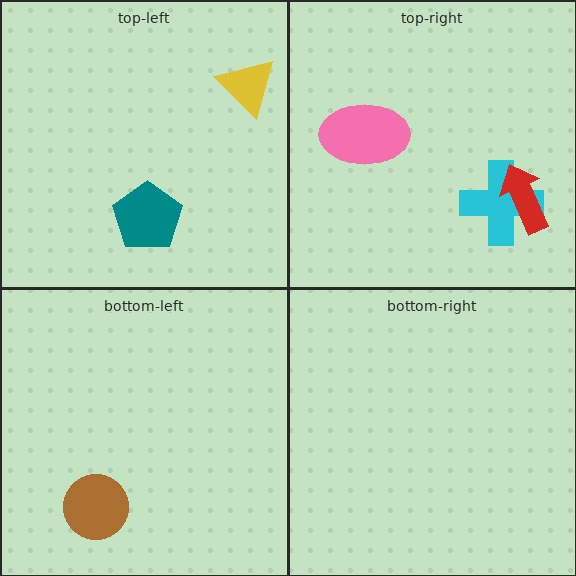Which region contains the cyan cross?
The top-right region.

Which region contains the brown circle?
The bottom-left region.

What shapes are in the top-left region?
The teal pentagon, the yellow triangle.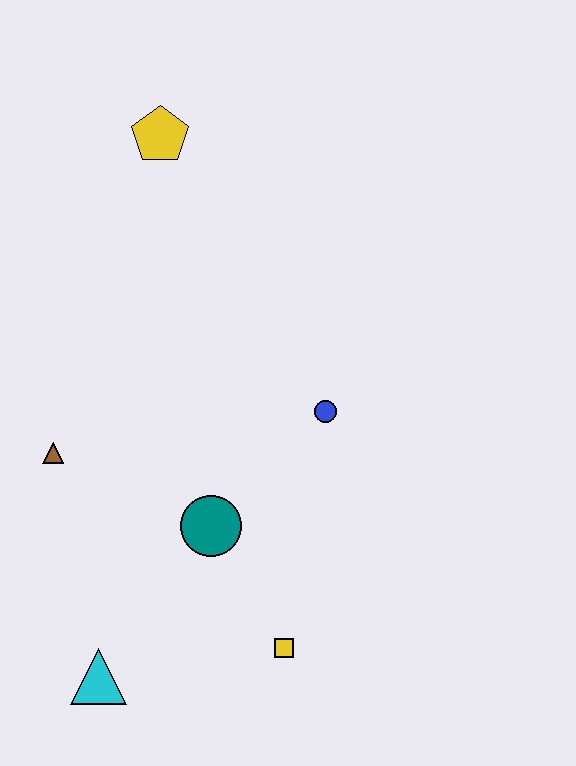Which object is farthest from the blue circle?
The cyan triangle is farthest from the blue circle.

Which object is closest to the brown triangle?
The teal circle is closest to the brown triangle.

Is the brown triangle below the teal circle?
No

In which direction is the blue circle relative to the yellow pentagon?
The blue circle is below the yellow pentagon.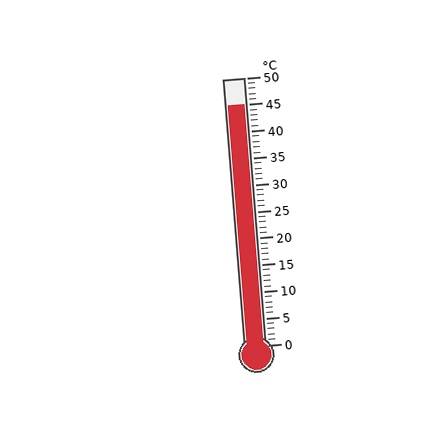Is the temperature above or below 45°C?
The temperature is at 45°C.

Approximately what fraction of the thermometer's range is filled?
The thermometer is filled to approximately 90% of its range.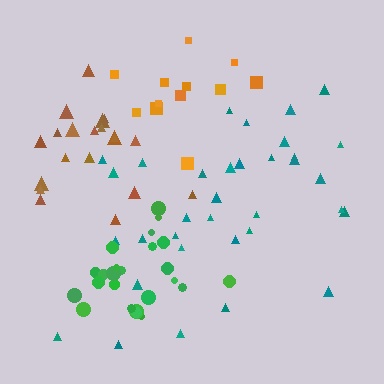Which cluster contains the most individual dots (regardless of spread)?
Teal (35).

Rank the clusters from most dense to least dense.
green, orange, brown, teal.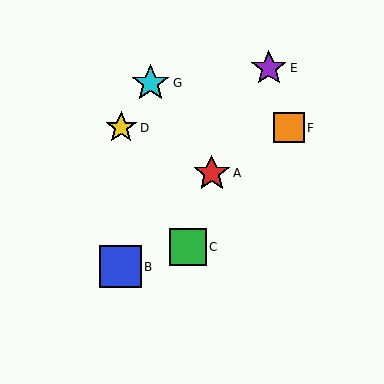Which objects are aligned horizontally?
Objects D, F are aligned horizontally.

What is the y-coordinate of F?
Object F is at y≈128.